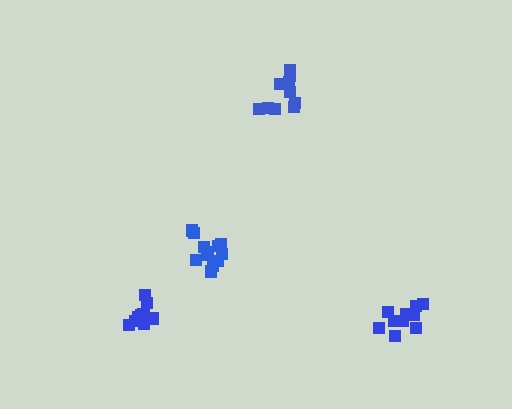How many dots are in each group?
Group 1: 10 dots, Group 2: 11 dots, Group 3: 10 dots, Group 4: 12 dots (43 total).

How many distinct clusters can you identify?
There are 4 distinct clusters.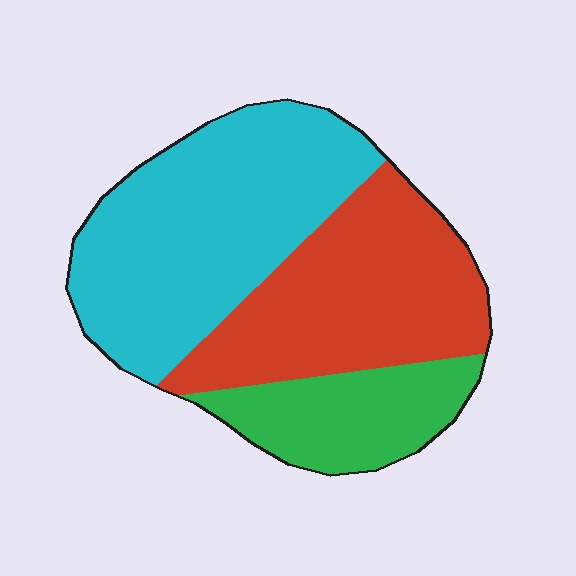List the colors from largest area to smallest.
From largest to smallest: cyan, red, green.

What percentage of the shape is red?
Red covers 36% of the shape.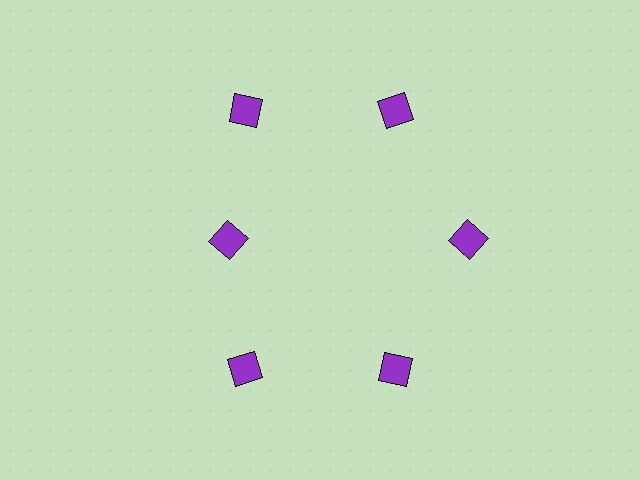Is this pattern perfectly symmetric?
No. The 6 purple diamonds are arranged in a ring, but one element near the 9 o'clock position is pulled inward toward the center, breaking the 6-fold rotational symmetry.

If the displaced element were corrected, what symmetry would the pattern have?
It would have 6-fold rotational symmetry — the pattern would map onto itself every 60 degrees.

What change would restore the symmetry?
The symmetry would be restored by moving it outward, back onto the ring so that all 6 diamonds sit at equal angles and equal distance from the center.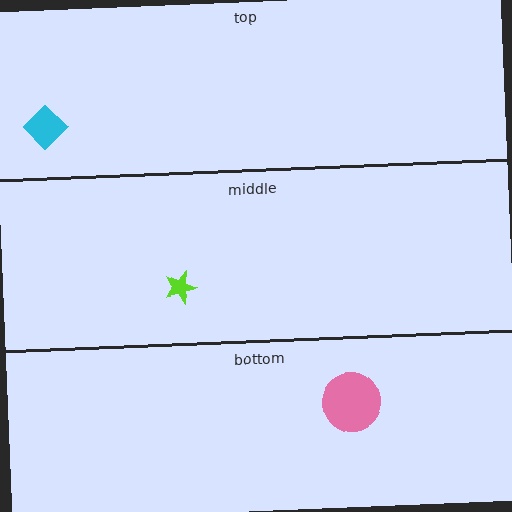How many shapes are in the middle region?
1.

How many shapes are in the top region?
1.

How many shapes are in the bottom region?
1.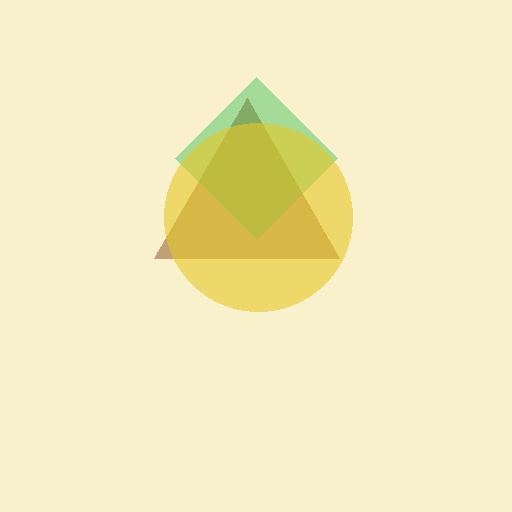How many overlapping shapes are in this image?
There are 3 overlapping shapes in the image.